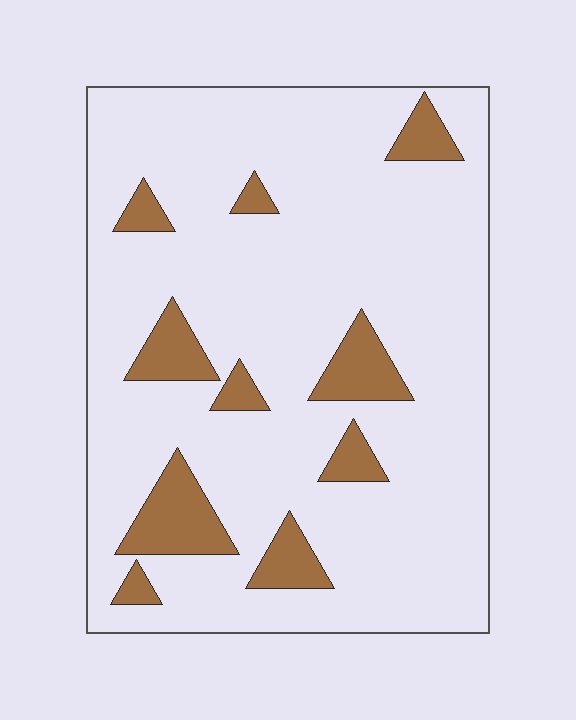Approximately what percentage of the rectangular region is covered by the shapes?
Approximately 15%.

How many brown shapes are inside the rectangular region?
10.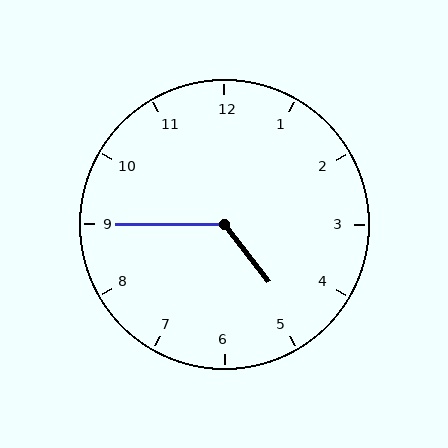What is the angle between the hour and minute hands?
Approximately 128 degrees.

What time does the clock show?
4:45.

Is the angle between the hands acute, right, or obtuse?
It is obtuse.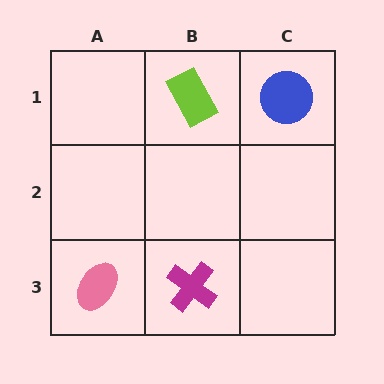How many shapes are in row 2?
0 shapes.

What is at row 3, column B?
A magenta cross.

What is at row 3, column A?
A pink ellipse.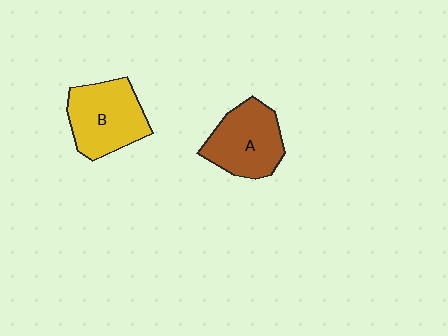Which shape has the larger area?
Shape B (yellow).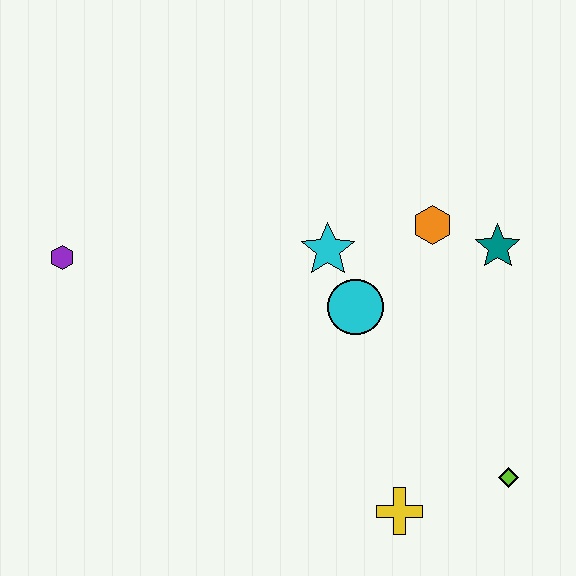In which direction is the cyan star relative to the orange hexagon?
The cyan star is to the left of the orange hexagon.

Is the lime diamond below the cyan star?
Yes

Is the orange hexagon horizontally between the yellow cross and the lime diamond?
Yes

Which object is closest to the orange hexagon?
The teal star is closest to the orange hexagon.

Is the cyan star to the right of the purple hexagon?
Yes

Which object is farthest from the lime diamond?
The purple hexagon is farthest from the lime diamond.